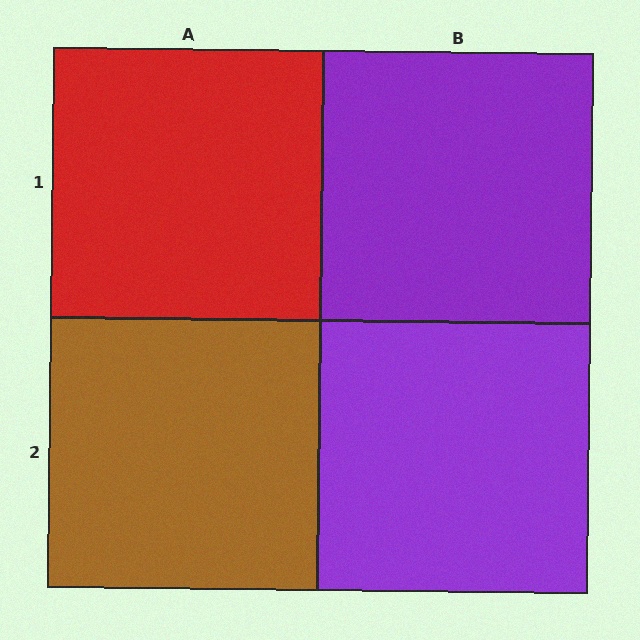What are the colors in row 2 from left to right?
Brown, purple.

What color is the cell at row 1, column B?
Purple.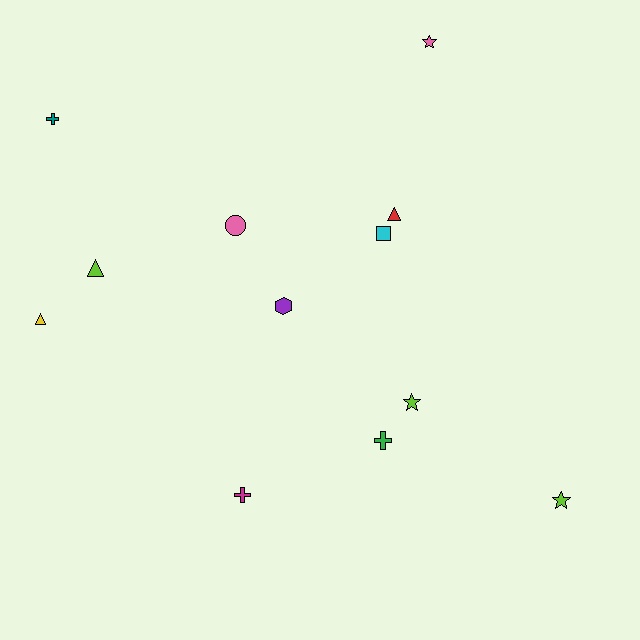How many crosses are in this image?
There are 3 crosses.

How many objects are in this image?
There are 12 objects.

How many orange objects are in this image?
There are no orange objects.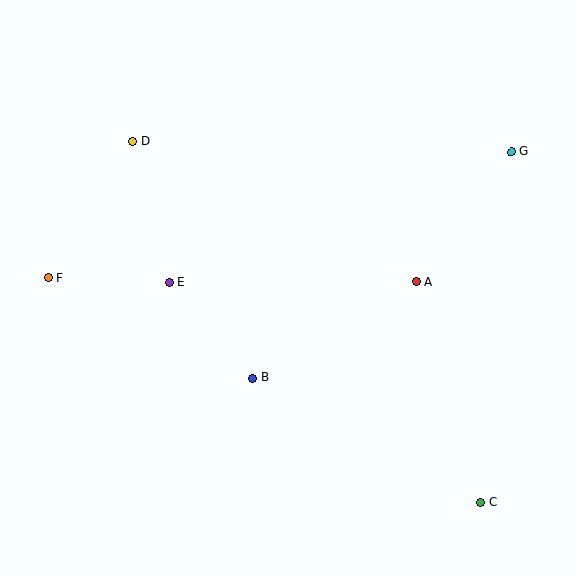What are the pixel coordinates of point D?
Point D is at (133, 141).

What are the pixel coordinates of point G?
Point G is at (511, 152).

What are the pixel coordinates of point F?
Point F is at (48, 277).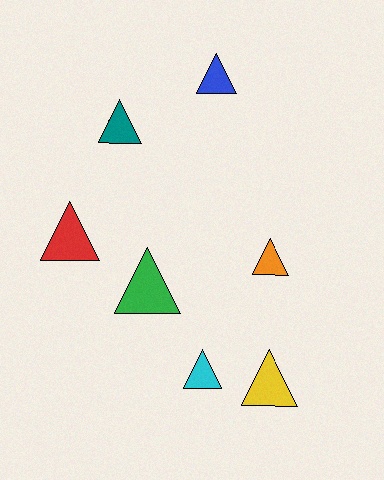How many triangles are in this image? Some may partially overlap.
There are 7 triangles.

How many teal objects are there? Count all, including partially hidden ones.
There is 1 teal object.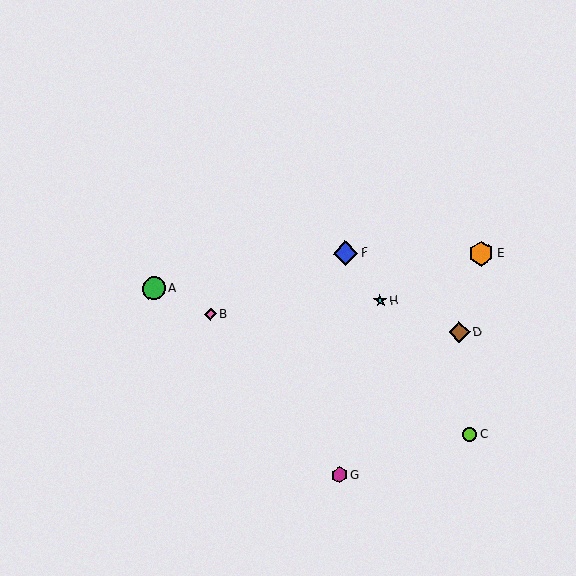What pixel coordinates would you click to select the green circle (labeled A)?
Click at (154, 288) to select the green circle A.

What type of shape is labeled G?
Shape G is a magenta hexagon.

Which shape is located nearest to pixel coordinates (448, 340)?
The brown diamond (labeled D) at (459, 332) is nearest to that location.